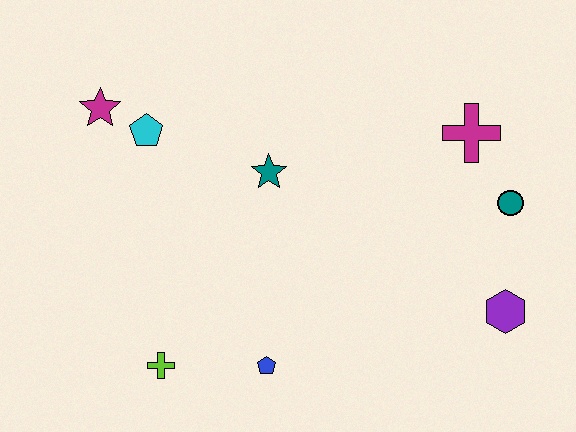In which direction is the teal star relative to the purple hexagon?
The teal star is to the left of the purple hexagon.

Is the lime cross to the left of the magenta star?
No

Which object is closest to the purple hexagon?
The teal circle is closest to the purple hexagon.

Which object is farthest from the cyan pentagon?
The purple hexagon is farthest from the cyan pentagon.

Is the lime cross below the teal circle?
Yes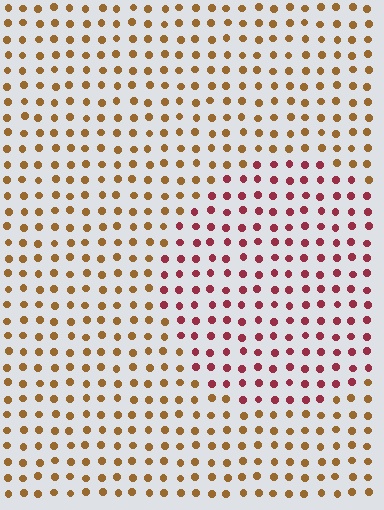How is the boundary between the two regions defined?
The boundary is defined purely by a slight shift in hue (about 47 degrees). Spacing, size, and orientation are identical on both sides.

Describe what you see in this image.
The image is filled with small brown elements in a uniform arrangement. A circle-shaped region is visible where the elements are tinted to a slightly different hue, forming a subtle color boundary.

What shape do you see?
I see a circle.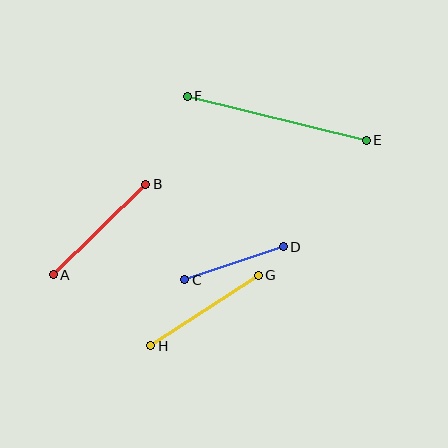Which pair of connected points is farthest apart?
Points E and F are farthest apart.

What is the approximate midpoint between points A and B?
The midpoint is at approximately (99, 229) pixels.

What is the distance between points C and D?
The distance is approximately 104 pixels.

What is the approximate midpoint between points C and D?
The midpoint is at approximately (234, 263) pixels.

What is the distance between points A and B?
The distance is approximately 130 pixels.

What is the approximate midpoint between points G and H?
The midpoint is at approximately (204, 311) pixels.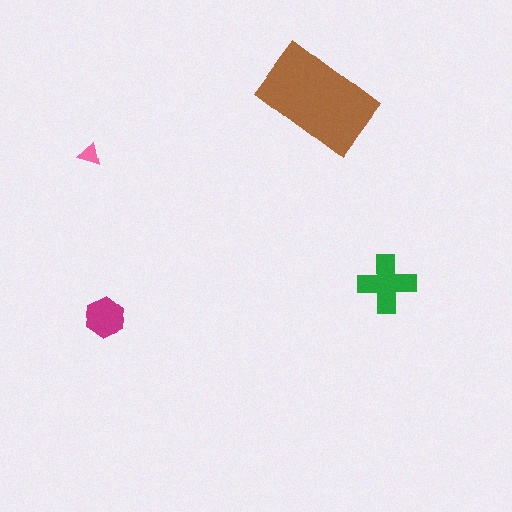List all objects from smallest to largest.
The pink triangle, the magenta hexagon, the green cross, the brown rectangle.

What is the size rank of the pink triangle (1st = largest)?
4th.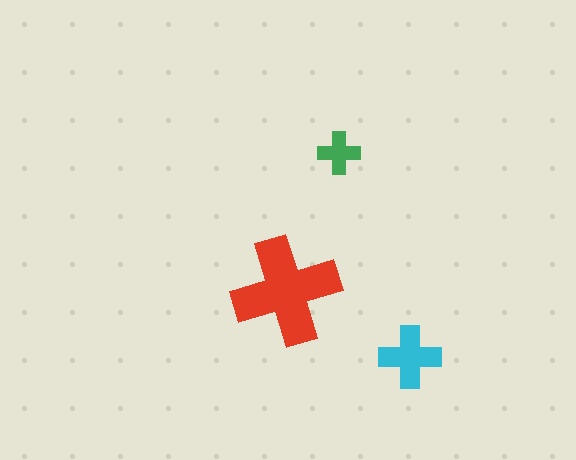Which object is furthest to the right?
The cyan cross is rightmost.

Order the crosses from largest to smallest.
the red one, the cyan one, the green one.